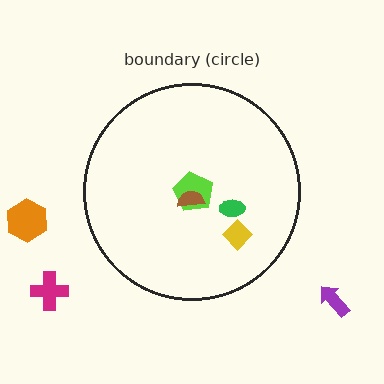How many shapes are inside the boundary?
4 inside, 3 outside.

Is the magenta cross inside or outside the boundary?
Outside.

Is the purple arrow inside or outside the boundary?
Outside.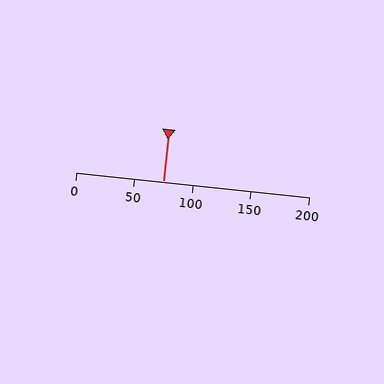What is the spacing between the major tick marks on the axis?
The major ticks are spaced 50 apart.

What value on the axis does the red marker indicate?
The marker indicates approximately 75.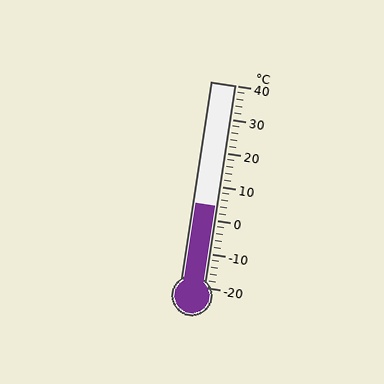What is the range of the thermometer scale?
The thermometer scale ranges from -20°C to 40°C.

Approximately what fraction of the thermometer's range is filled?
The thermometer is filled to approximately 40% of its range.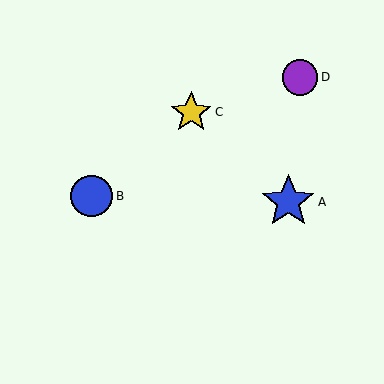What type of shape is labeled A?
Shape A is a blue star.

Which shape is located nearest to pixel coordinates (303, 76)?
The purple circle (labeled D) at (300, 77) is nearest to that location.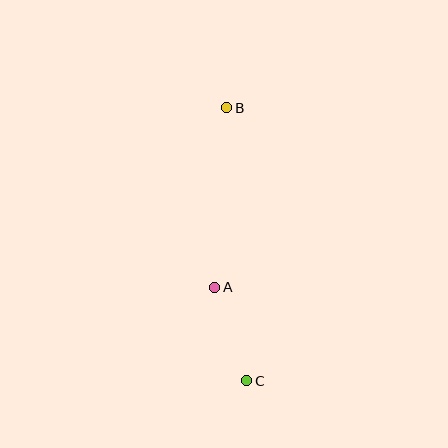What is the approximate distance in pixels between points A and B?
The distance between A and B is approximately 180 pixels.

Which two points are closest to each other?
Points A and C are closest to each other.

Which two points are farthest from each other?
Points B and C are farthest from each other.